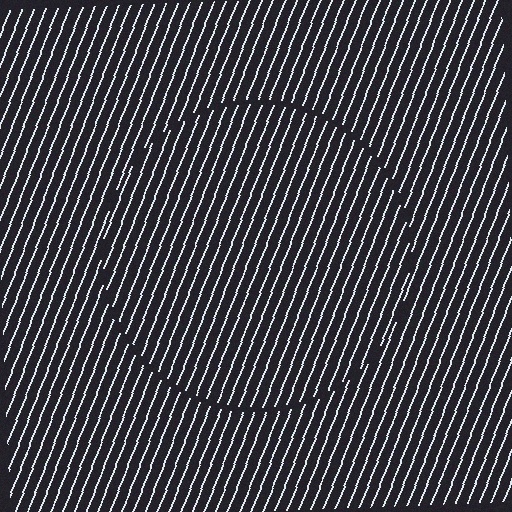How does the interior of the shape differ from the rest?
The interior of the shape contains the same grating, shifted by half a period — the contour is defined by the phase discontinuity where line-ends from the inner and outer gratings abut.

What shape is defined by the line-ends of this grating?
An illusory circle. The interior of the shape contains the same grating, shifted by half a period — the contour is defined by the phase discontinuity where line-ends from the inner and outer gratings abut.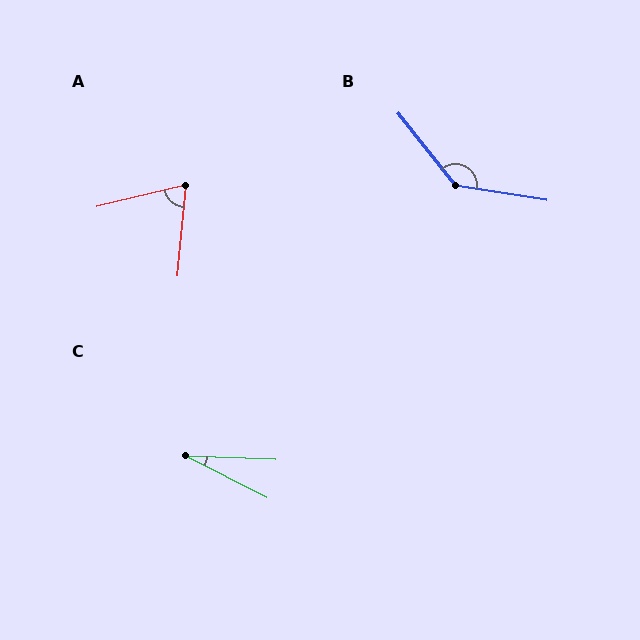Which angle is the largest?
B, at approximately 138 degrees.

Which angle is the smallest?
C, at approximately 25 degrees.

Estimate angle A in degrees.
Approximately 71 degrees.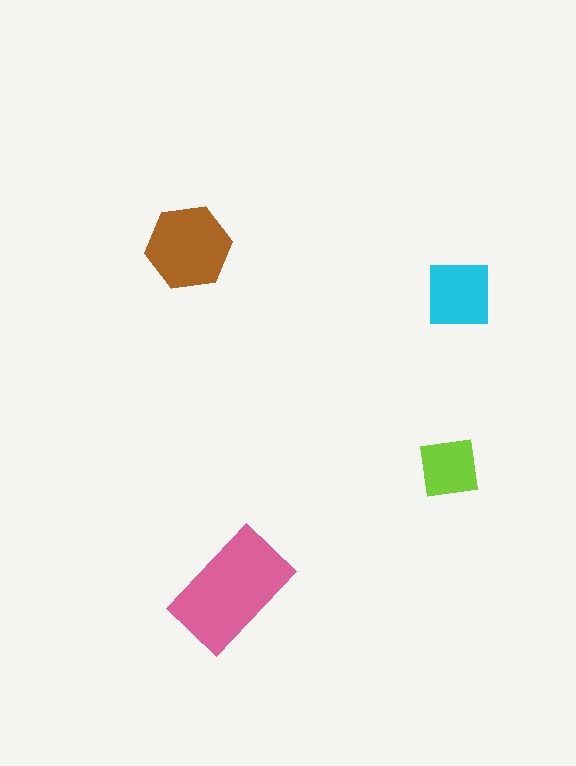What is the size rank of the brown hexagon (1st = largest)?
2nd.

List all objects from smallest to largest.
The lime square, the cyan square, the brown hexagon, the pink rectangle.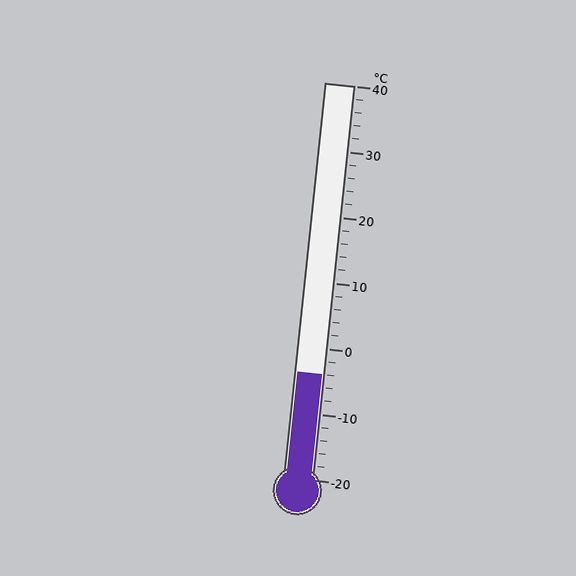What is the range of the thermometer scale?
The thermometer scale ranges from -20°C to 40°C.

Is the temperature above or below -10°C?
The temperature is above -10°C.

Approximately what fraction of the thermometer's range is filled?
The thermometer is filled to approximately 25% of its range.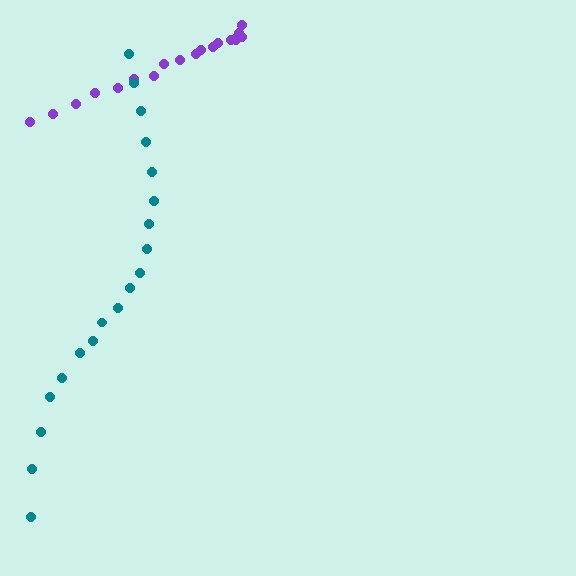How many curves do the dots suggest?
There are 2 distinct paths.